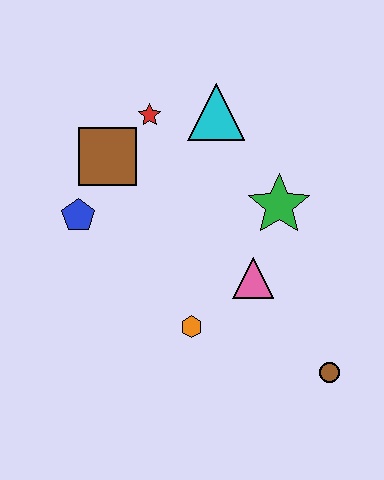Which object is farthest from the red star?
The brown circle is farthest from the red star.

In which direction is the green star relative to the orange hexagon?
The green star is above the orange hexagon.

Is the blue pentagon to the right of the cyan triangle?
No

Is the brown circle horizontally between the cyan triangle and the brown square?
No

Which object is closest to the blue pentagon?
The brown square is closest to the blue pentagon.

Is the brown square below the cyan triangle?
Yes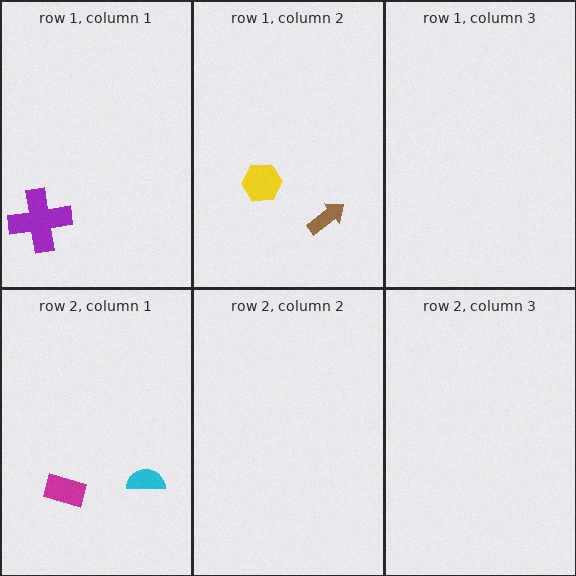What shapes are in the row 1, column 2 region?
The brown arrow, the yellow hexagon.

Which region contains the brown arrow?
The row 1, column 2 region.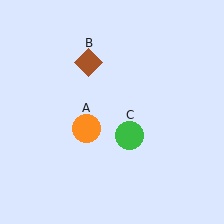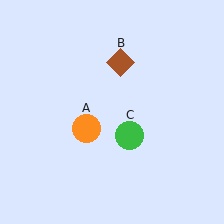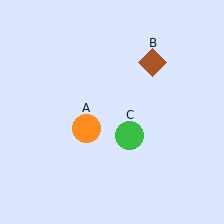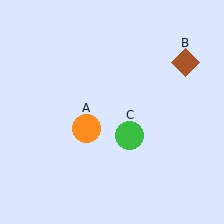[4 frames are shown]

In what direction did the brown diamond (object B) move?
The brown diamond (object B) moved right.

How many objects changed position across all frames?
1 object changed position: brown diamond (object B).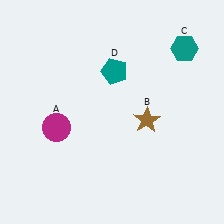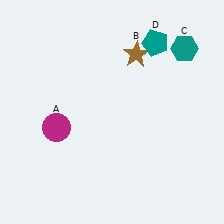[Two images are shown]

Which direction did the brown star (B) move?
The brown star (B) moved up.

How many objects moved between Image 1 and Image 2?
2 objects moved between the two images.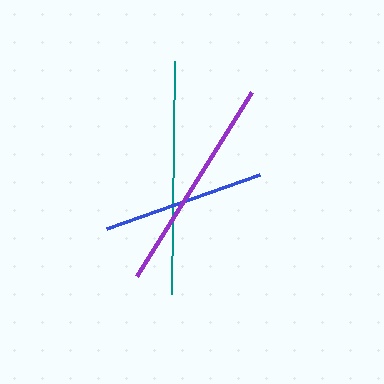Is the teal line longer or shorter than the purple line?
The teal line is longer than the purple line.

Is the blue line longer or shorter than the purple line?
The purple line is longer than the blue line.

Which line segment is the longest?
The teal line is the longest at approximately 233 pixels.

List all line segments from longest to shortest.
From longest to shortest: teal, purple, blue.